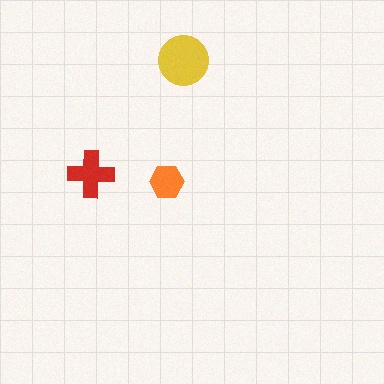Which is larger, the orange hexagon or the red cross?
The red cross.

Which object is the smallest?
The orange hexagon.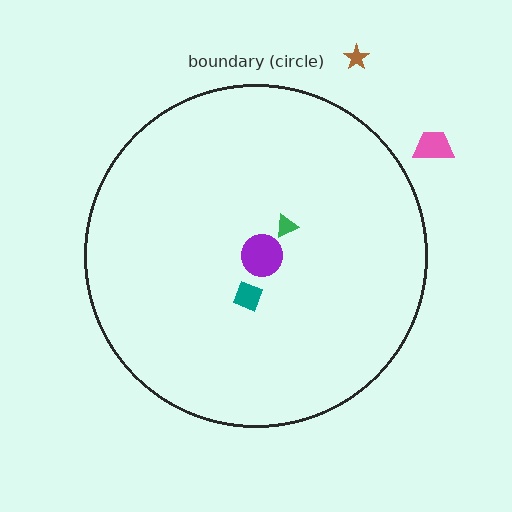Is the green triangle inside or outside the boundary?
Inside.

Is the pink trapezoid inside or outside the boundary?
Outside.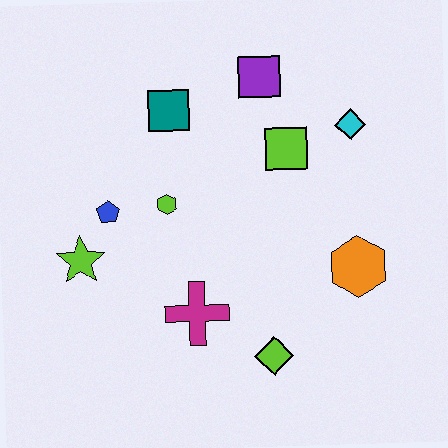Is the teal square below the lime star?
No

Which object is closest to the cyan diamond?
The lime square is closest to the cyan diamond.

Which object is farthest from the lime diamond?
The purple square is farthest from the lime diamond.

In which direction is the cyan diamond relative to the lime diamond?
The cyan diamond is above the lime diamond.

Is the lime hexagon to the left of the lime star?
No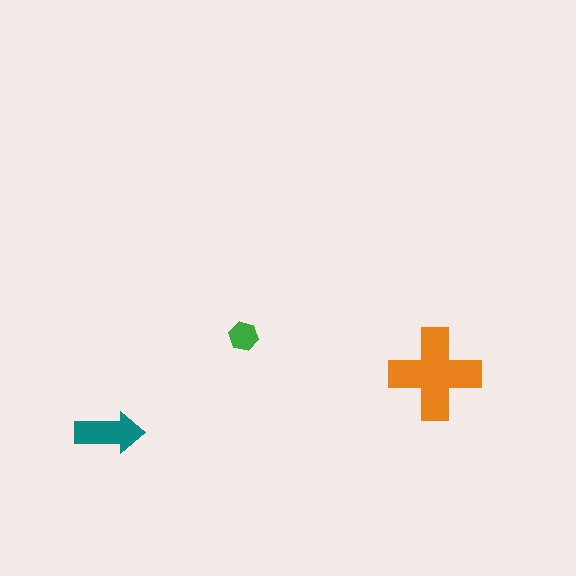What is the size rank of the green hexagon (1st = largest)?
3rd.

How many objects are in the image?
There are 3 objects in the image.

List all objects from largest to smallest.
The orange cross, the teal arrow, the green hexagon.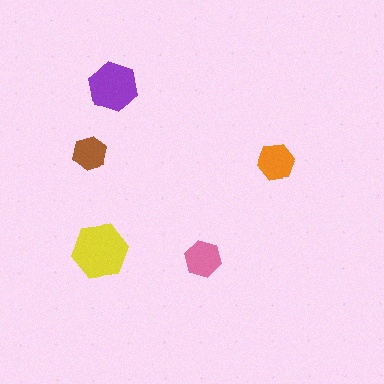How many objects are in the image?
There are 5 objects in the image.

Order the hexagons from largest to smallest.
the yellow one, the purple one, the orange one, the pink one, the brown one.